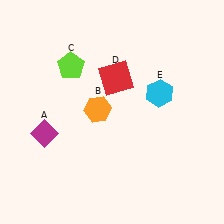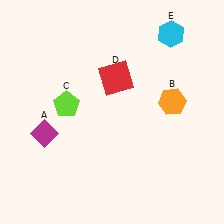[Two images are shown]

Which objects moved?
The objects that moved are: the orange hexagon (B), the lime pentagon (C), the cyan hexagon (E).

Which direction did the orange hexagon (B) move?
The orange hexagon (B) moved right.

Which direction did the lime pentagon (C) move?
The lime pentagon (C) moved down.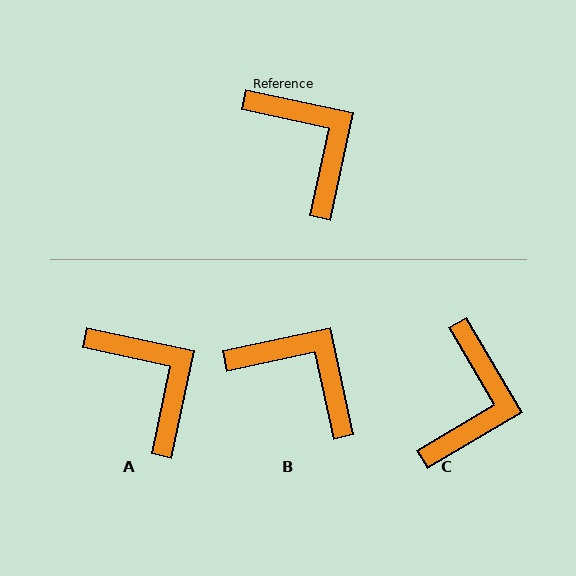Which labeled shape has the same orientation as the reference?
A.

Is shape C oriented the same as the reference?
No, it is off by about 47 degrees.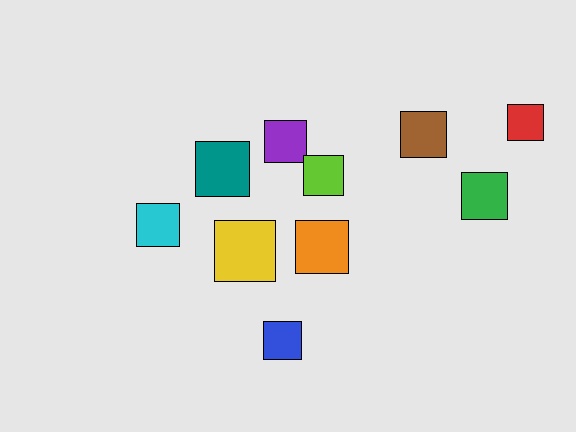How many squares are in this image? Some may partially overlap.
There are 10 squares.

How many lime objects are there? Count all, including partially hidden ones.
There is 1 lime object.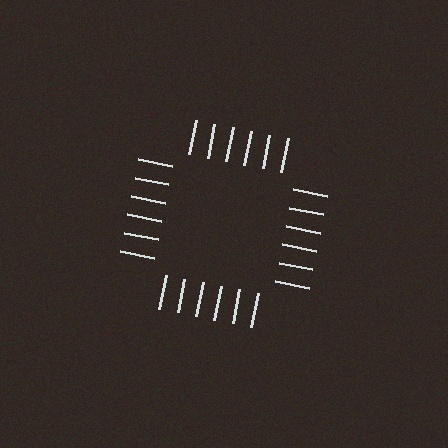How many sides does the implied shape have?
4 sides — the line-ends trace a square.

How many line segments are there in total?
24 — 6 along each of the 4 edges.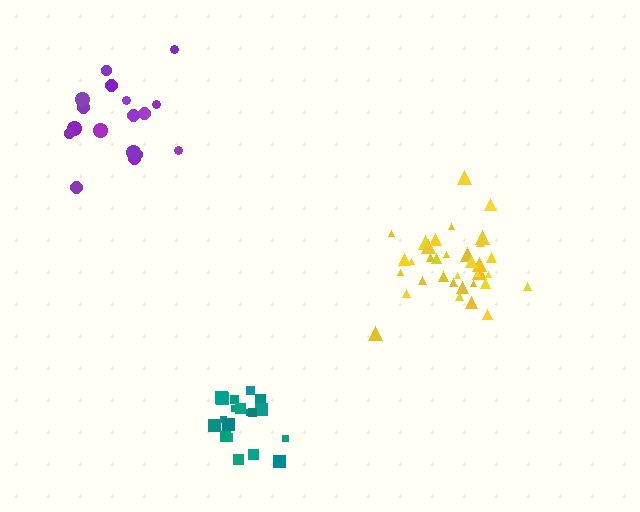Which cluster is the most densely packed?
Teal.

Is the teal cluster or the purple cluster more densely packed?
Teal.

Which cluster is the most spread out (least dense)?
Purple.